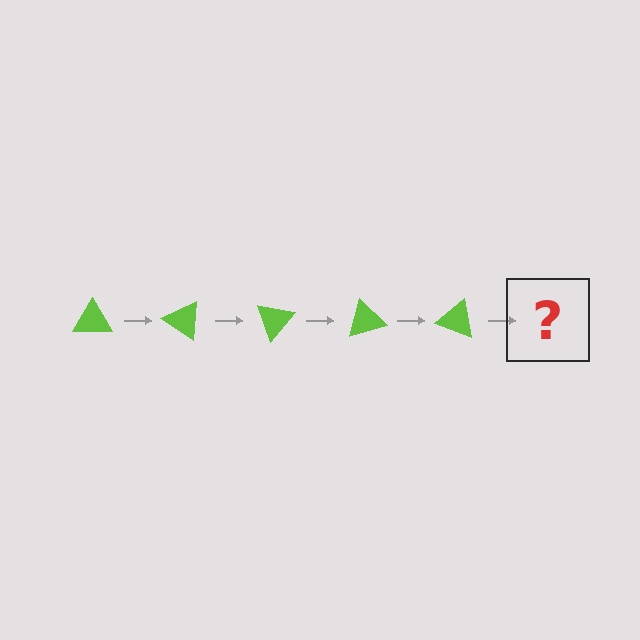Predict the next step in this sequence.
The next step is a lime triangle rotated 175 degrees.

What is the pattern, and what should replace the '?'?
The pattern is that the triangle rotates 35 degrees each step. The '?' should be a lime triangle rotated 175 degrees.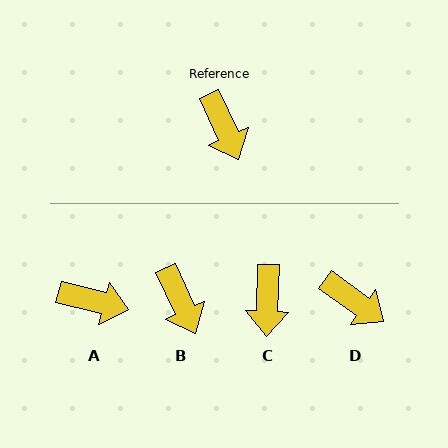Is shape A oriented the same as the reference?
No, it is off by about 51 degrees.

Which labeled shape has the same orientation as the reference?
B.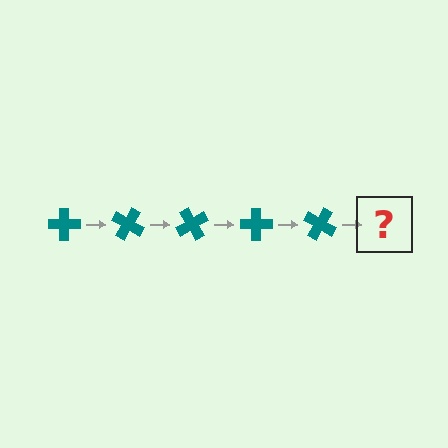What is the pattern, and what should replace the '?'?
The pattern is that the cross rotates 30 degrees each step. The '?' should be a teal cross rotated 150 degrees.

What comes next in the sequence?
The next element should be a teal cross rotated 150 degrees.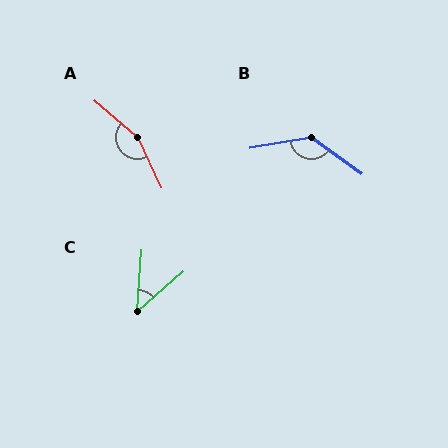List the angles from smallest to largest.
C (44°), B (135°), A (156°).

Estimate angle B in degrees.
Approximately 135 degrees.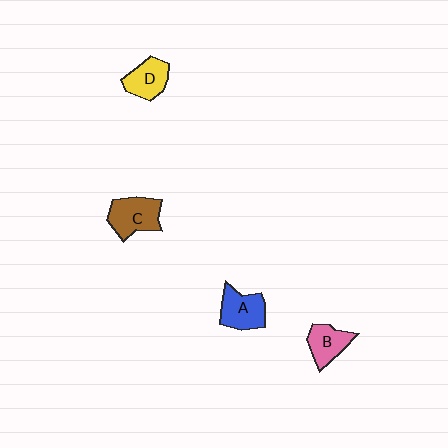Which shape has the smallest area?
Shape B (pink).